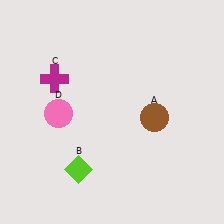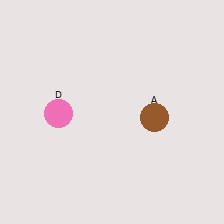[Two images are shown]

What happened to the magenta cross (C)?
The magenta cross (C) was removed in Image 2. It was in the top-left area of Image 1.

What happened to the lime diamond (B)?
The lime diamond (B) was removed in Image 2. It was in the bottom-left area of Image 1.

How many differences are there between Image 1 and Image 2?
There are 2 differences between the two images.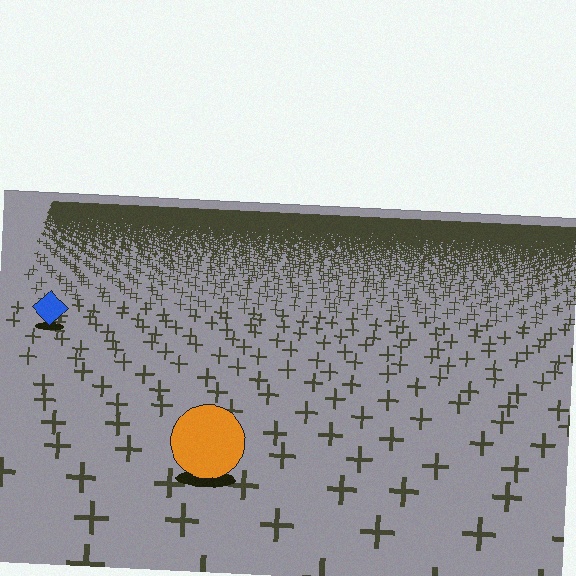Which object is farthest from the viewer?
The blue diamond is farthest from the viewer. It appears smaller and the ground texture around it is denser.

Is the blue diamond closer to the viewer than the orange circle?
No. The orange circle is closer — you can tell from the texture gradient: the ground texture is coarser near it.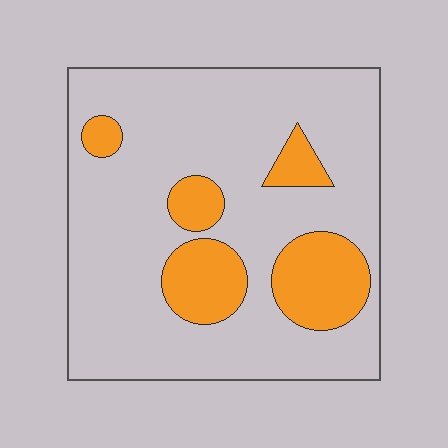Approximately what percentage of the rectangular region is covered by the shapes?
Approximately 20%.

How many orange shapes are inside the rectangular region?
5.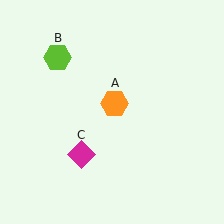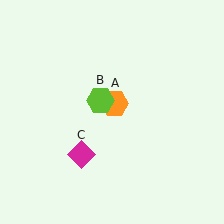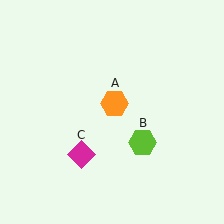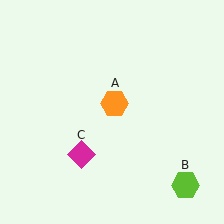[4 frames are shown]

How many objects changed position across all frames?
1 object changed position: lime hexagon (object B).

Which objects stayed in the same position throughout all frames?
Orange hexagon (object A) and magenta diamond (object C) remained stationary.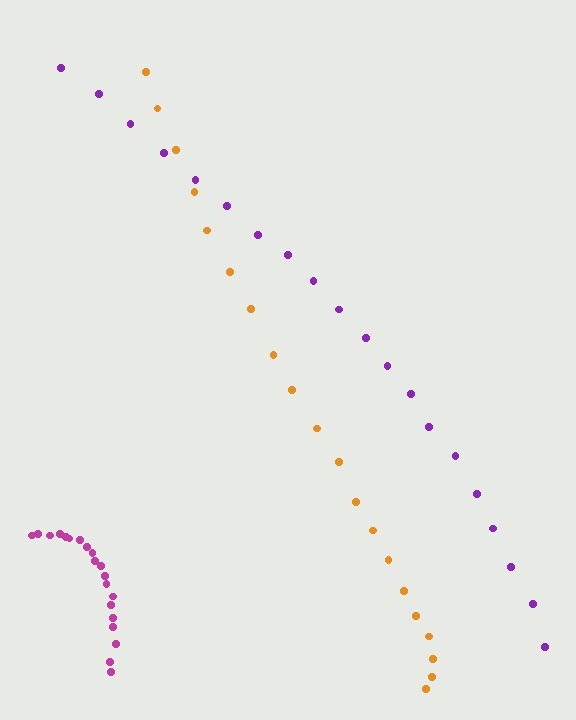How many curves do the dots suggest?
There are 3 distinct paths.